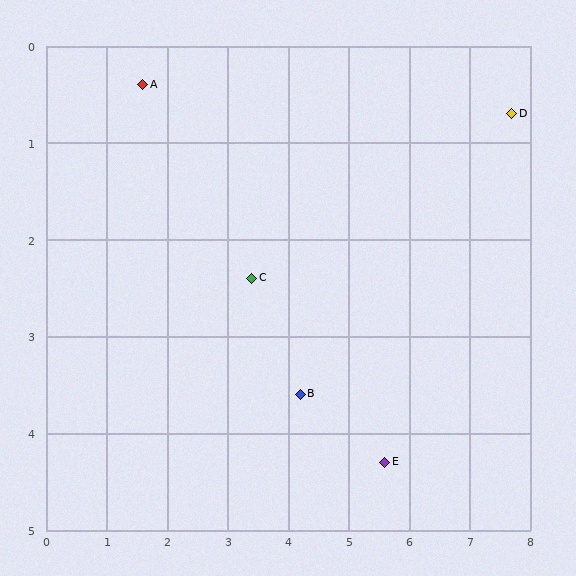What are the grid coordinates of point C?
Point C is at approximately (3.4, 2.4).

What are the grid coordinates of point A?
Point A is at approximately (1.6, 0.4).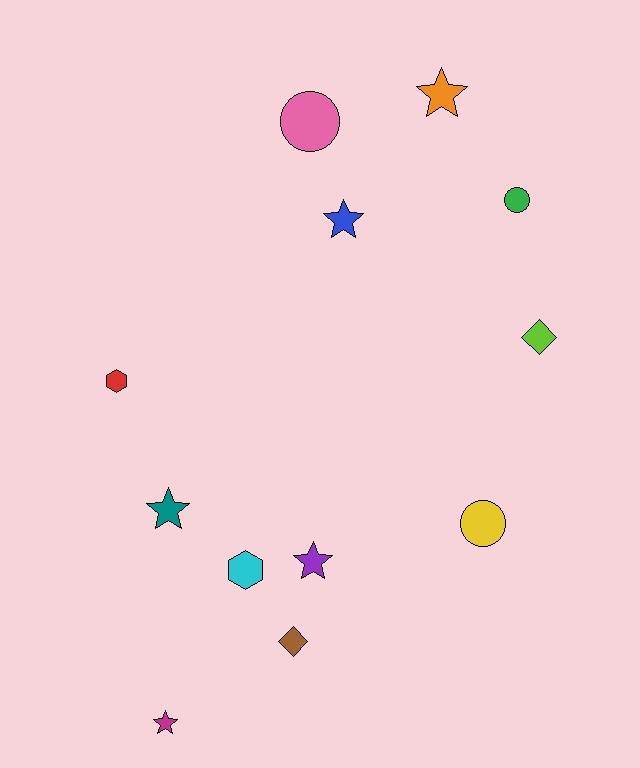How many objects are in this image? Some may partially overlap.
There are 12 objects.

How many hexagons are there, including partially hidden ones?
There are 2 hexagons.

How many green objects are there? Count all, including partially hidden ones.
There is 1 green object.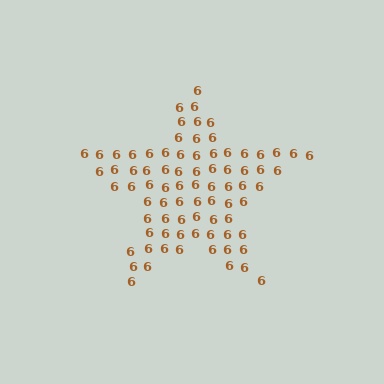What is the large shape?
The large shape is a star.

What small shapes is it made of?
It is made of small digit 6's.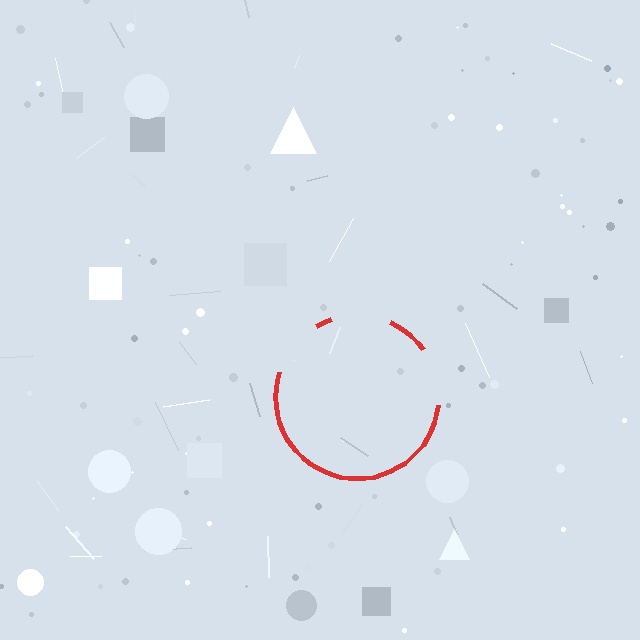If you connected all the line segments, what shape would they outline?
They would outline a circle.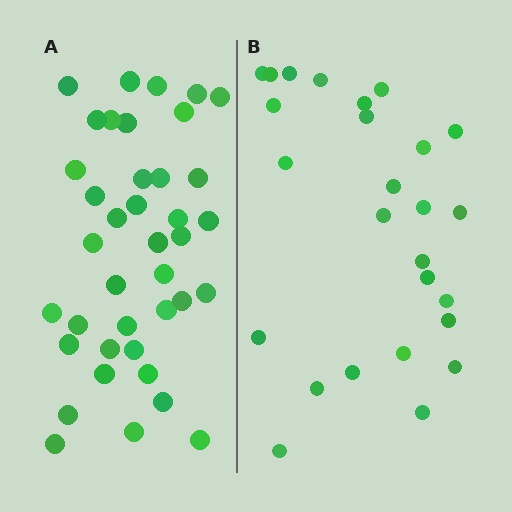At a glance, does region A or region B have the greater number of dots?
Region A (the left region) has more dots.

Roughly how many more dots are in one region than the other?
Region A has approximately 15 more dots than region B.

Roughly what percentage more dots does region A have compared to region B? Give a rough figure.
About 50% more.